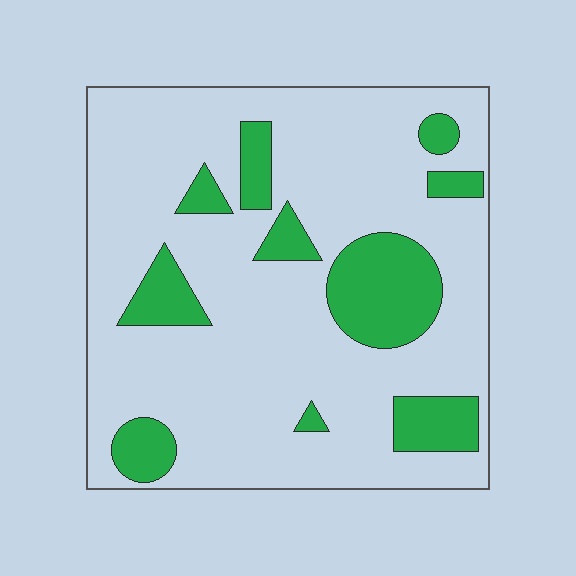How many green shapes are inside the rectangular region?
10.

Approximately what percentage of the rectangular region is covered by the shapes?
Approximately 20%.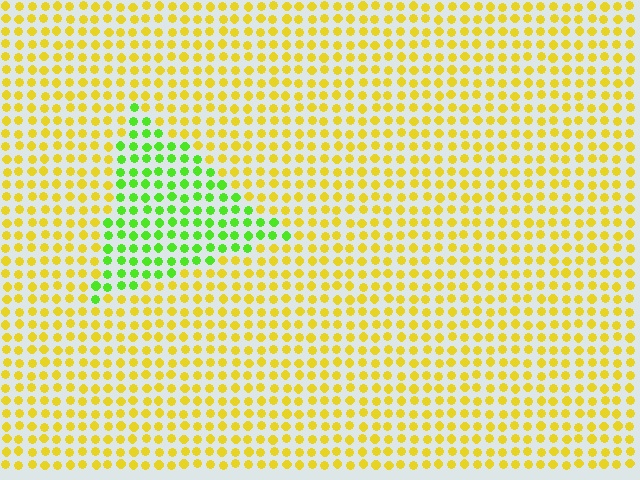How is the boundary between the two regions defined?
The boundary is defined purely by a slight shift in hue (about 53 degrees). Spacing, size, and orientation are identical on both sides.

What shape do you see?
I see a triangle.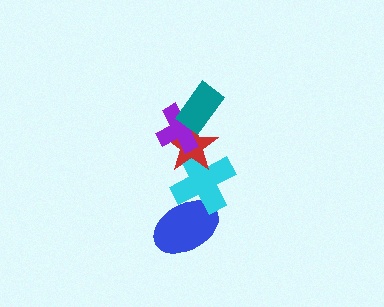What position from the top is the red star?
The red star is 3rd from the top.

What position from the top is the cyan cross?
The cyan cross is 4th from the top.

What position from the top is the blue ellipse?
The blue ellipse is 5th from the top.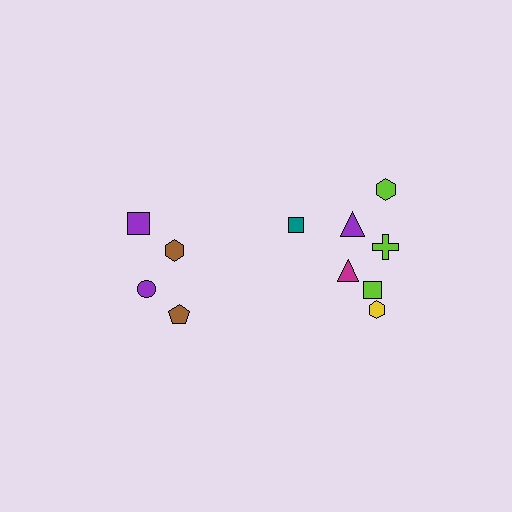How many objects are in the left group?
There are 4 objects.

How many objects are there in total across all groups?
There are 11 objects.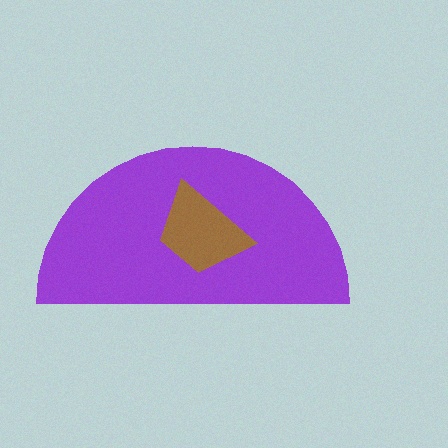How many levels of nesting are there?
2.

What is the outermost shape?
The purple semicircle.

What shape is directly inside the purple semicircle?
The brown trapezoid.